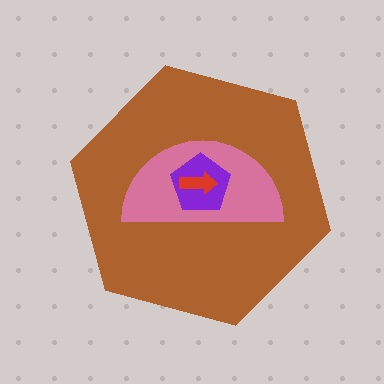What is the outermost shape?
The brown hexagon.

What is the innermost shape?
The red arrow.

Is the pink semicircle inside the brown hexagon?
Yes.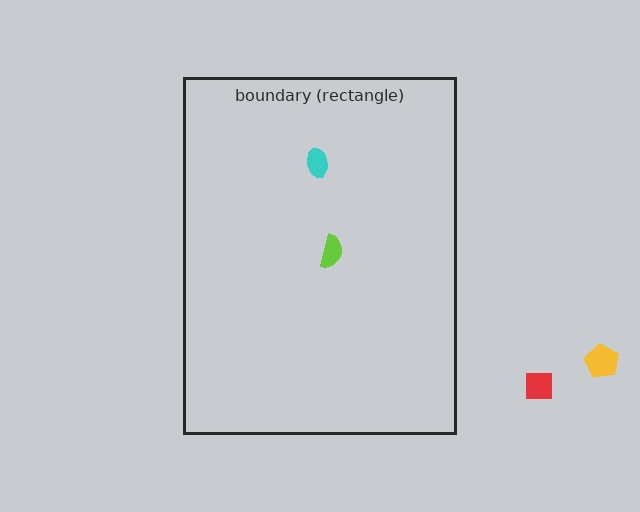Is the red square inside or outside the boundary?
Outside.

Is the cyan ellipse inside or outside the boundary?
Inside.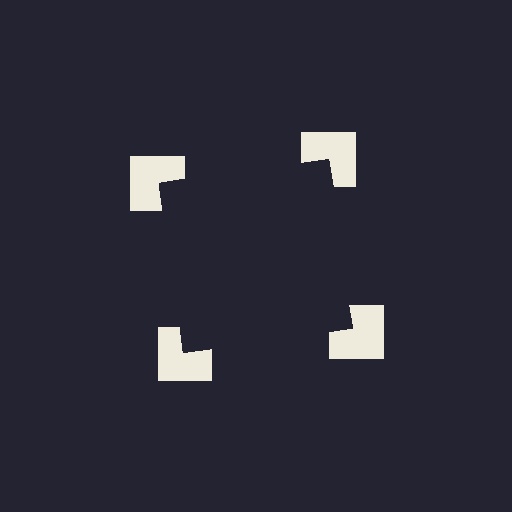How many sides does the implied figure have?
4 sides.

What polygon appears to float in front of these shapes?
An illusory square — its edges are inferred from the aligned wedge cuts in the notched squares, not physically drawn.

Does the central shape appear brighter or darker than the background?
It typically appears slightly darker than the background, even though no actual brightness change is drawn.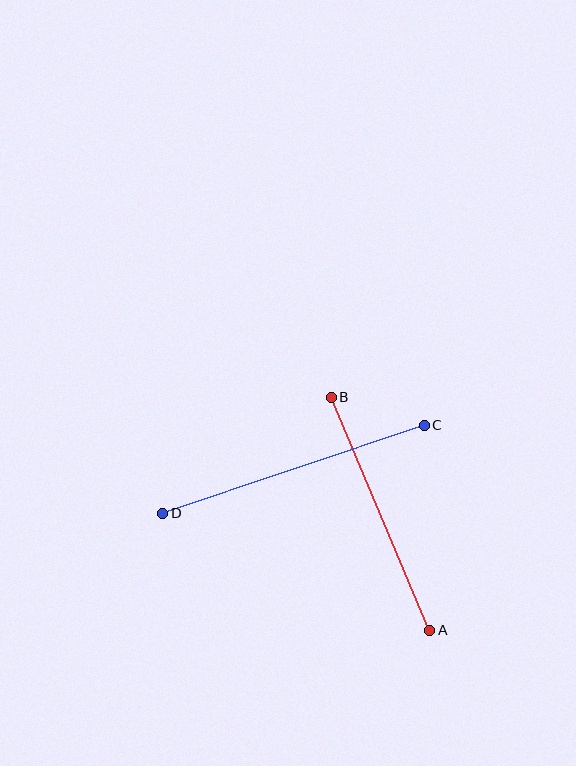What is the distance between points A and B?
The distance is approximately 253 pixels.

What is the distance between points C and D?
The distance is approximately 276 pixels.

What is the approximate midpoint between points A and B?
The midpoint is at approximately (380, 514) pixels.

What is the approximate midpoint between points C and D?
The midpoint is at approximately (293, 469) pixels.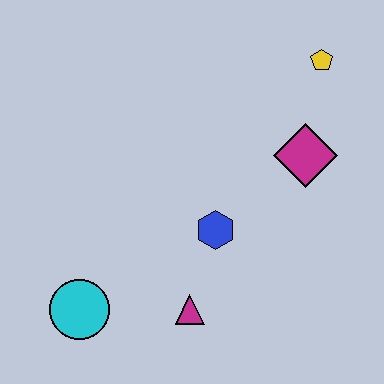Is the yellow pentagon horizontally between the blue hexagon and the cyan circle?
No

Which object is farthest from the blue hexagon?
The yellow pentagon is farthest from the blue hexagon.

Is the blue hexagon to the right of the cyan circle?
Yes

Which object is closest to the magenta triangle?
The blue hexagon is closest to the magenta triangle.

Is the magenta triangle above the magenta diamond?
No